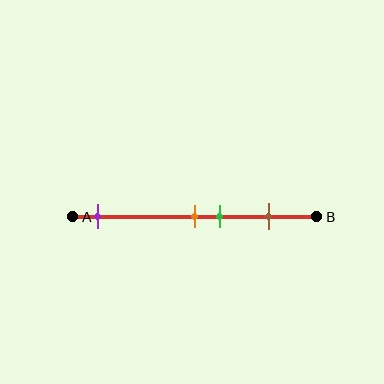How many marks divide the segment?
There are 4 marks dividing the segment.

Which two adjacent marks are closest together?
The orange and green marks are the closest adjacent pair.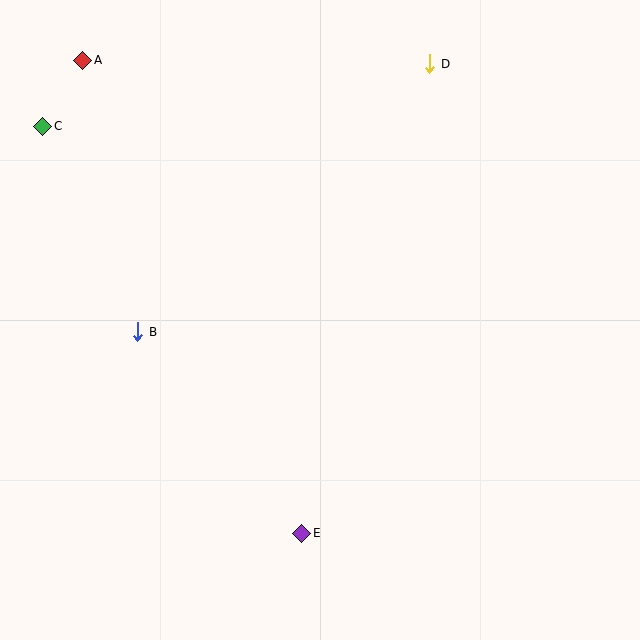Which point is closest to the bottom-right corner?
Point E is closest to the bottom-right corner.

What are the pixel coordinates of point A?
Point A is at (83, 60).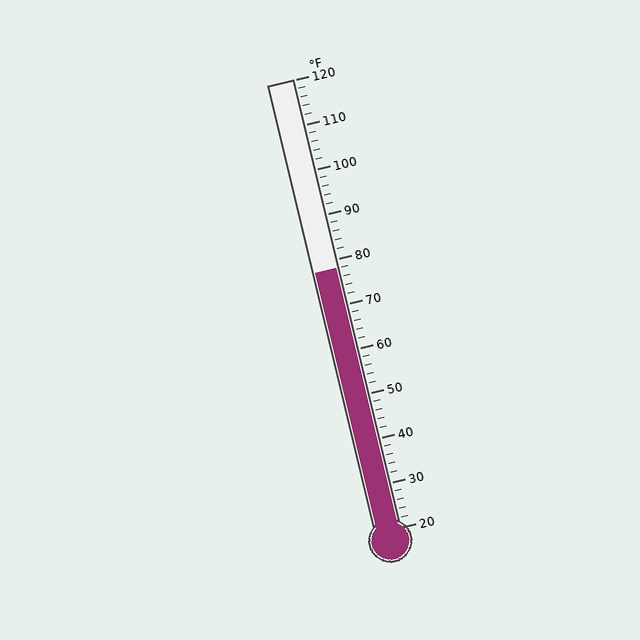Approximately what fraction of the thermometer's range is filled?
The thermometer is filled to approximately 60% of its range.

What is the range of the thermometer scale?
The thermometer scale ranges from 20°F to 120°F.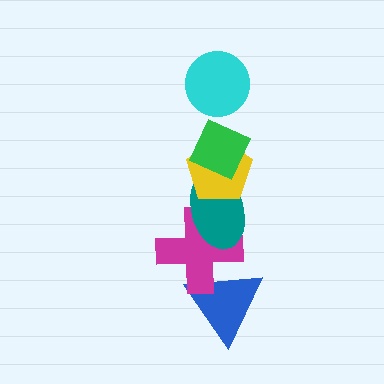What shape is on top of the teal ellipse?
The yellow pentagon is on top of the teal ellipse.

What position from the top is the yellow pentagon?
The yellow pentagon is 3rd from the top.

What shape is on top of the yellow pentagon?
The green diamond is on top of the yellow pentagon.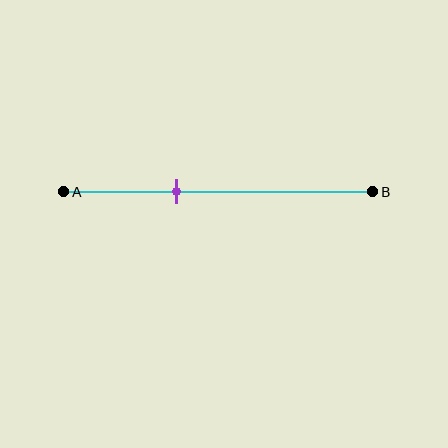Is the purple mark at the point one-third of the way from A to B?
No, the mark is at about 35% from A, not at the 33% one-third point.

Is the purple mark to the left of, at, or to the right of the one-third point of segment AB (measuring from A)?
The purple mark is to the right of the one-third point of segment AB.